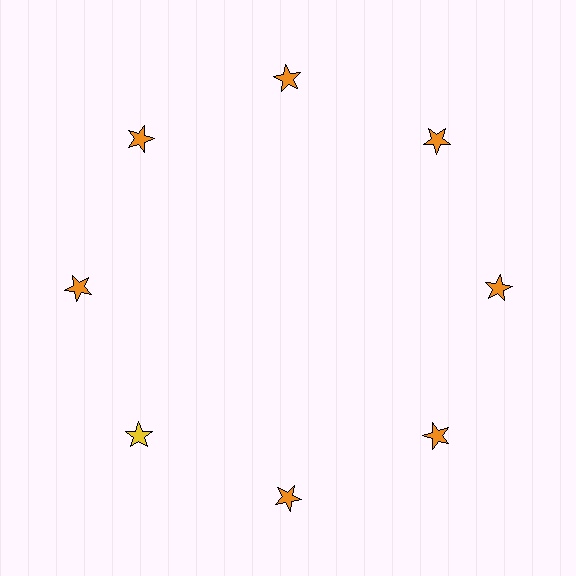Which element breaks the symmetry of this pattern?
The yellow star at roughly the 8 o'clock position breaks the symmetry. All other shapes are orange stars.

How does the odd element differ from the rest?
It has a different color: yellow instead of orange.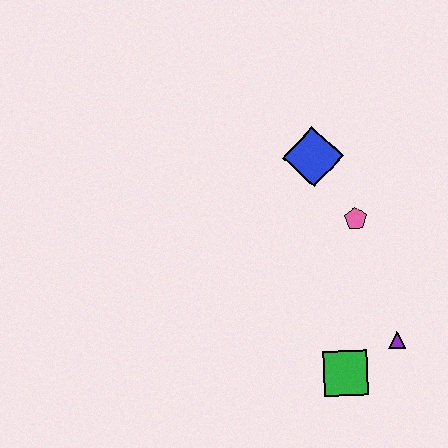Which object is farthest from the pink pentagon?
The green square is farthest from the pink pentagon.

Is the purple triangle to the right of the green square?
Yes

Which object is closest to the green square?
The purple triangle is closest to the green square.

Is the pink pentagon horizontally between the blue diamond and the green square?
No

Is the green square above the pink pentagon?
No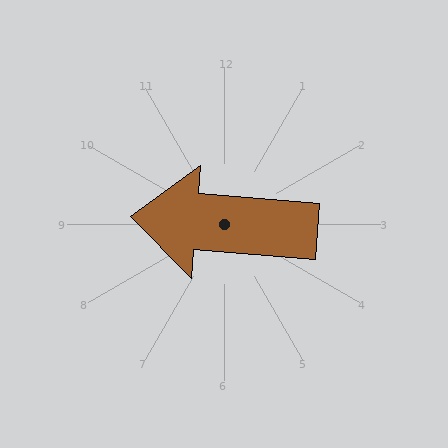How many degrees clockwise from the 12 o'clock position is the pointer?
Approximately 274 degrees.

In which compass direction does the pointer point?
West.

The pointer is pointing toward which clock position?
Roughly 9 o'clock.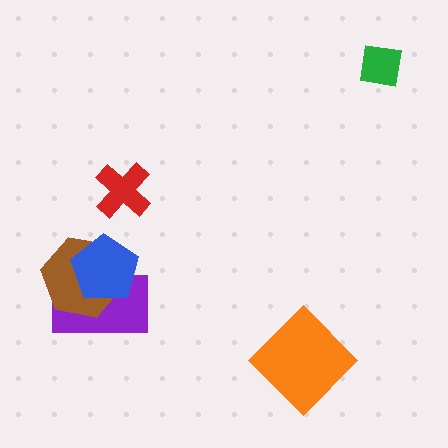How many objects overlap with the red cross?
0 objects overlap with the red cross.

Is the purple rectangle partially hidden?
Yes, it is partially covered by another shape.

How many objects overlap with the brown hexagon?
2 objects overlap with the brown hexagon.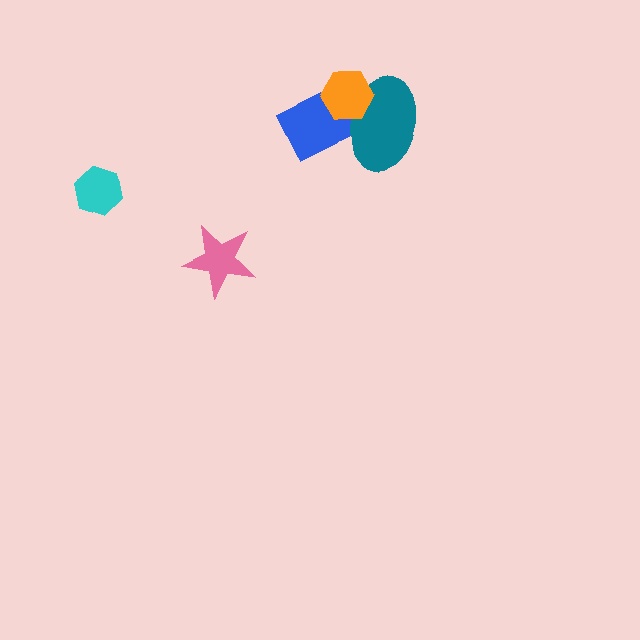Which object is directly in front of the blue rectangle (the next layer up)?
The teal ellipse is directly in front of the blue rectangle.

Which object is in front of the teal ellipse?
The orange hexagon is in front of the teal ellipse.